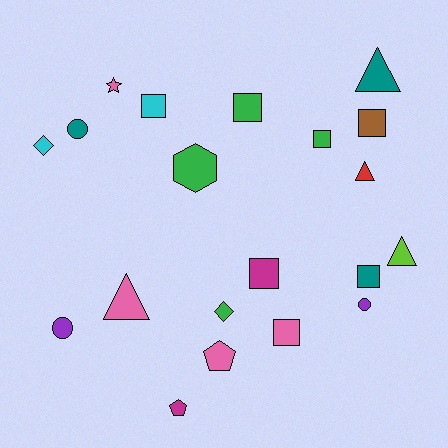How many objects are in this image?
There are 20 objects.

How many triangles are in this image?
There are 4 triangles.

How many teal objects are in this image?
There are 3 teal objects.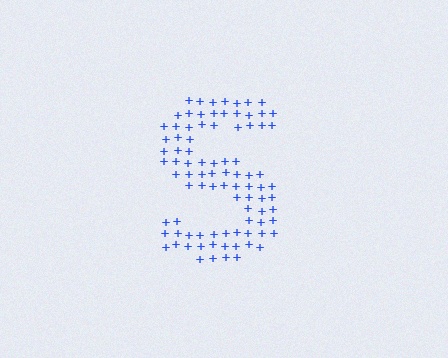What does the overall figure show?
The overall figure shows the letter S.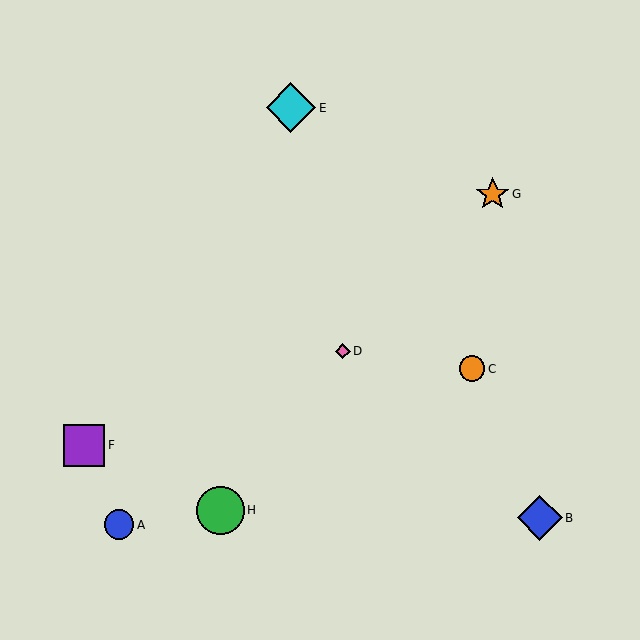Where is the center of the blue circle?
The center of the blue circle is at (119, 525).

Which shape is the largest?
The cyan diamond (labeled E) is the largest.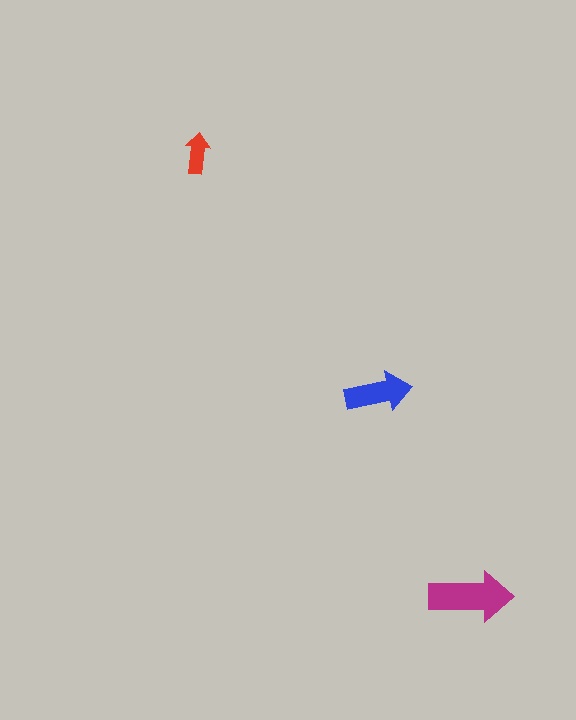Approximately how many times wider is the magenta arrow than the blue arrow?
About 1.5 times wider.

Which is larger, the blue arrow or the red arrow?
The blue one.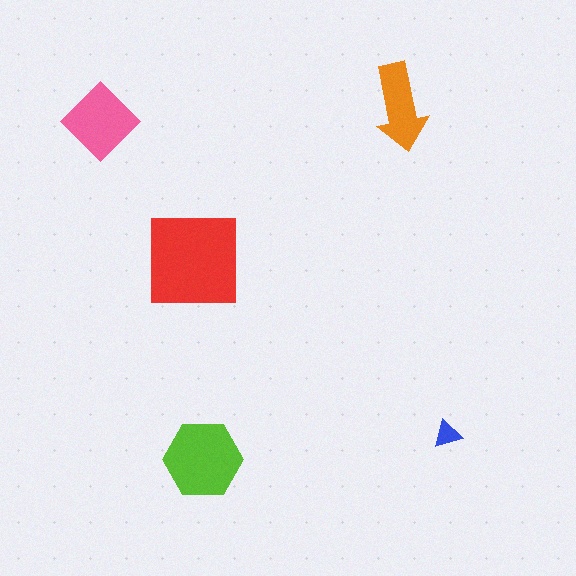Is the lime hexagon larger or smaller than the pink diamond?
Larger.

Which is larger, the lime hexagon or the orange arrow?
The lime hexagon.